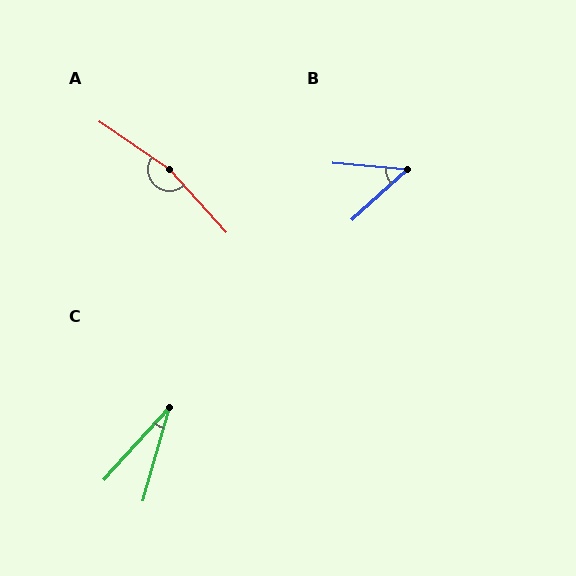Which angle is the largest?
A, at approximately 166 degrees.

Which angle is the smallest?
C, at approximately 26 degrees.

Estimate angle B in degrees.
Approximately 47 degrees.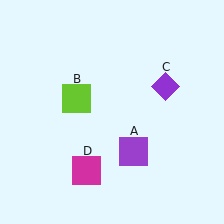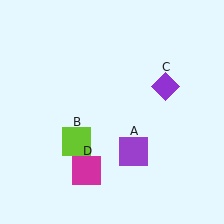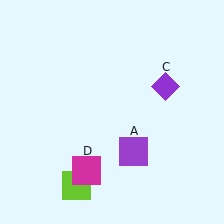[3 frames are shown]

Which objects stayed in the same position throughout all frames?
Purple square (object A) and purple diamond (object C) and magenta square (object D) remained stationary.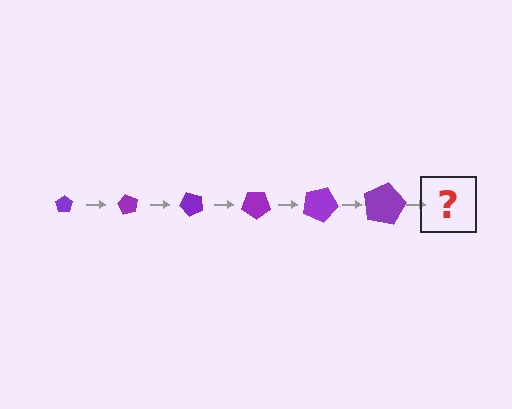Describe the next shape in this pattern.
It should be a pentagon, larger than the previous one and rotated 360 degrees from the start.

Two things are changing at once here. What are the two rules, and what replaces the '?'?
The two rules are that the pentagon grows larger each step and it rotates 60 degrees each step. The '?' should be a pentagon, larger than the previous one and rotated 360 degrees from the start.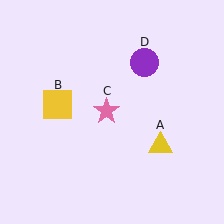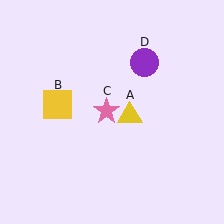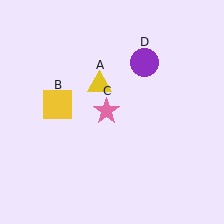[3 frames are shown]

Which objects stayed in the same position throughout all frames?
Yellow square (object B) and pink star (object C) and purple circle (object D) remained stationary.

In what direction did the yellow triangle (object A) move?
The yellow triangle (object A) moved up and to the left.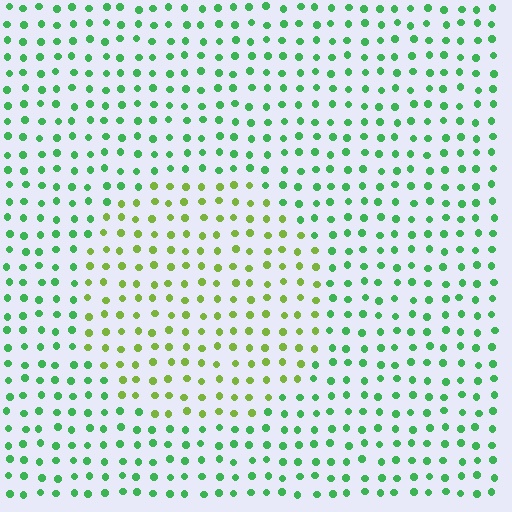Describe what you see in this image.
The image is filled with small green elements in a uniform arrangement. A circle-shaped region is visible where the elements are tinted to a slightly different hue, forming a subtle color boundary.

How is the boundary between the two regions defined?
The boundary is defined purely by a slight shift in hue (about 43 degrees). Spacing, size, and orientation are identical on both sides.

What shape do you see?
I see a circle.